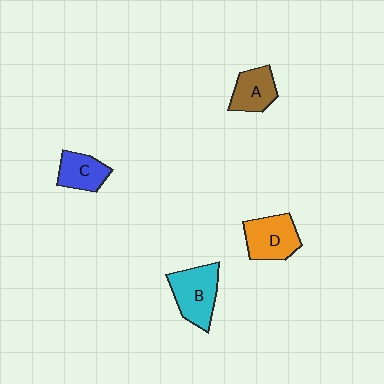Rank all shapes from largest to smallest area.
From largest to smallest: B (cyan), D (orange), A (brown), C (blue).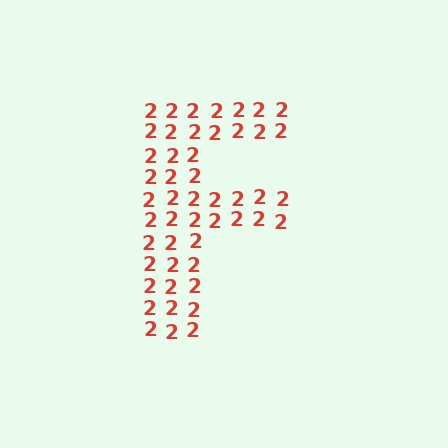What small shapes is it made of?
It is made of small digit 2's.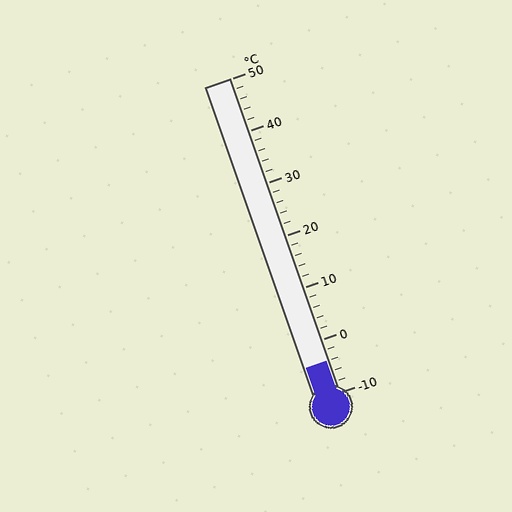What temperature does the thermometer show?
The thermometer shows approximately -4°C.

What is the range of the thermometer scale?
The thermometer scale ranges from -10°C to 50°C.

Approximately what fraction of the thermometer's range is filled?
The thermometer is filled to approximately 10% of its range.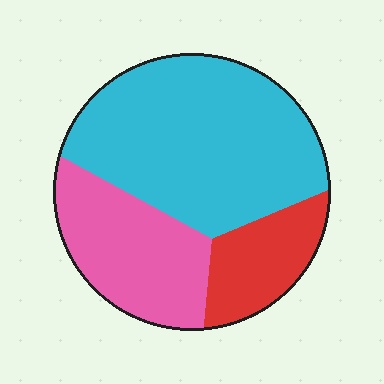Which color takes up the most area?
Cyan, at roughly 55%.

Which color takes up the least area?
Red, at roughly 15%.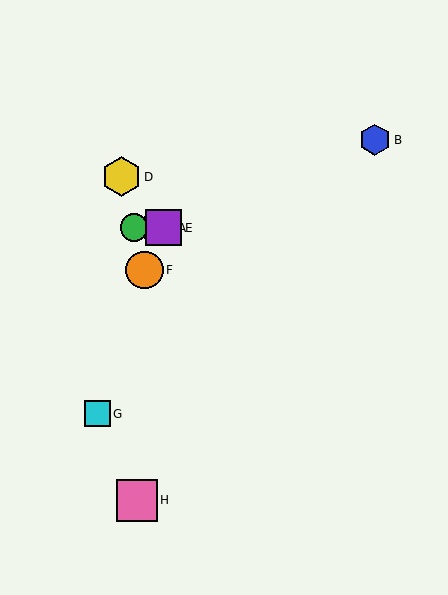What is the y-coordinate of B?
Object B is at y≈140.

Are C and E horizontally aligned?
Yes, both are at y≈228.